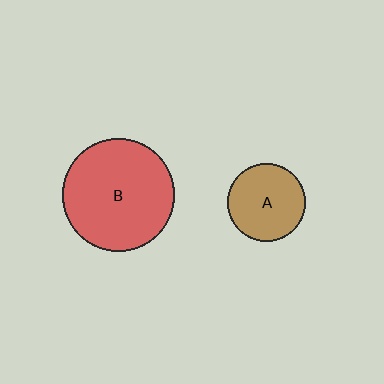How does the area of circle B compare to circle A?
Approximately 2.1 times.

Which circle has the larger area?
Circle B (red).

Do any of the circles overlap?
No, none of the circles overlap.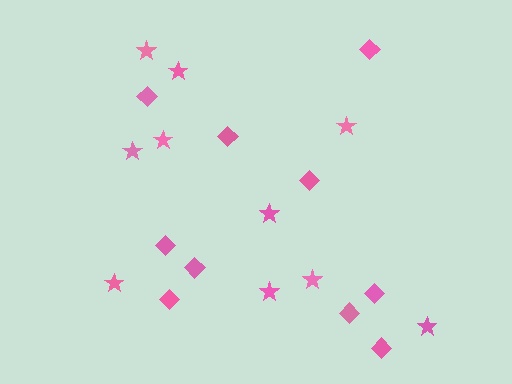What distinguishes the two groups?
There are 2 groups: one group of stars (10) and one group of diamonds (10).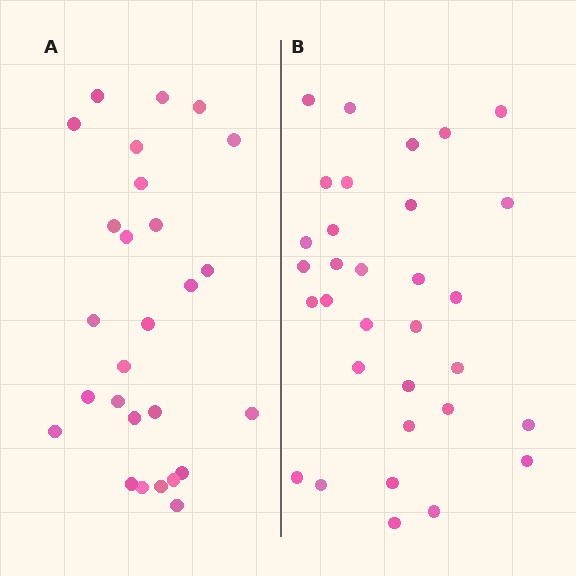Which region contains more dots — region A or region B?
Region B (the right region) has more dots.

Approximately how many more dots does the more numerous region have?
Region B has about 5 more dots than region A.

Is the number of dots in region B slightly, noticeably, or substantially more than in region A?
Region B has only slightly more — the two regions are fairly close. The ratio is roughly 1.2 to 1.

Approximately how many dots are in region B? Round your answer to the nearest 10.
About 30 dots. (The exact count is 32, which rounds to 30.)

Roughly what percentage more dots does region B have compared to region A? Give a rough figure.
About 20% more.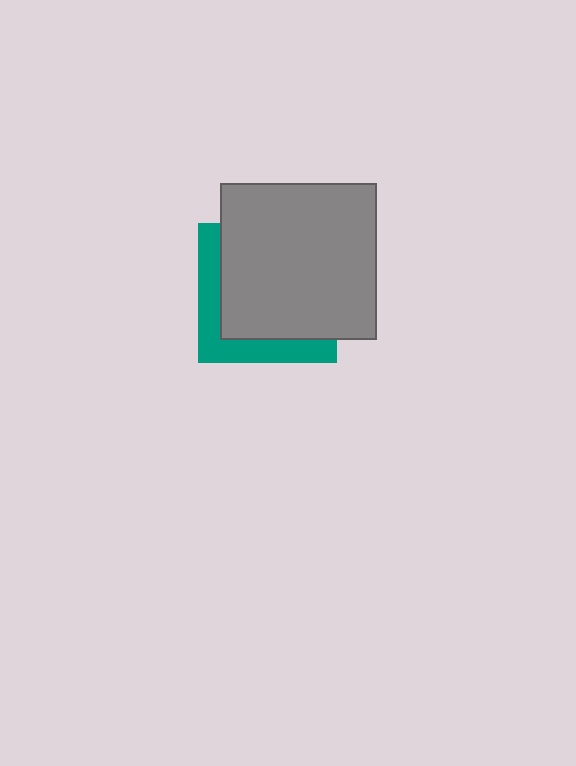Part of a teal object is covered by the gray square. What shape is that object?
It is a square.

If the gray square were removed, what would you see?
You would see the complete teal square.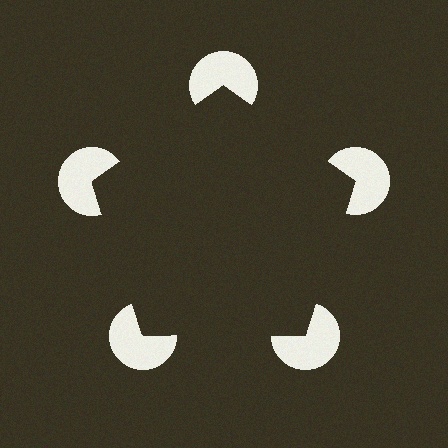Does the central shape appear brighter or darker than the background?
It typically appears slightly darker than the background, even though no actual brightness change is drawn.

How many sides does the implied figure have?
5 sides.